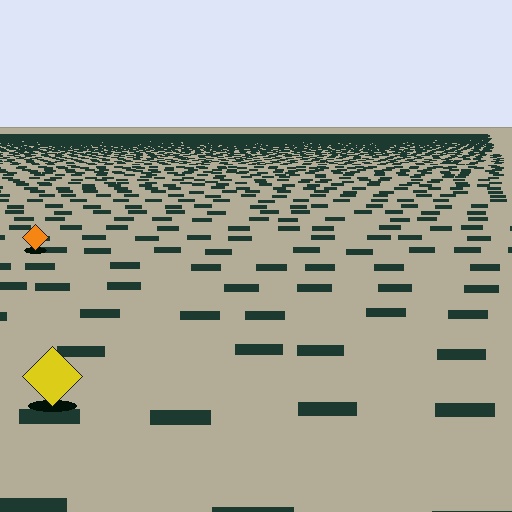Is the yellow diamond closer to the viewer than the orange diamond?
Yes. The yellow diamond is closer — you can tell from the texture gradient: the ground texture is coarser near it.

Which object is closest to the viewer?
The yellow diamond is closest. The texture marks near it are larger and more spread out.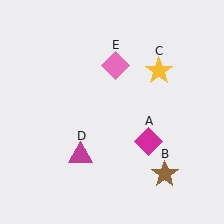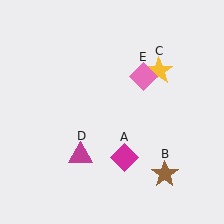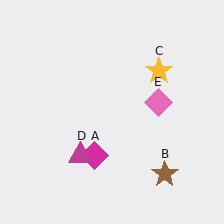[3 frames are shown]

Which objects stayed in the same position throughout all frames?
Brown star (object B) and yellow star (object C) and magenta triangle (object D) remained stationary.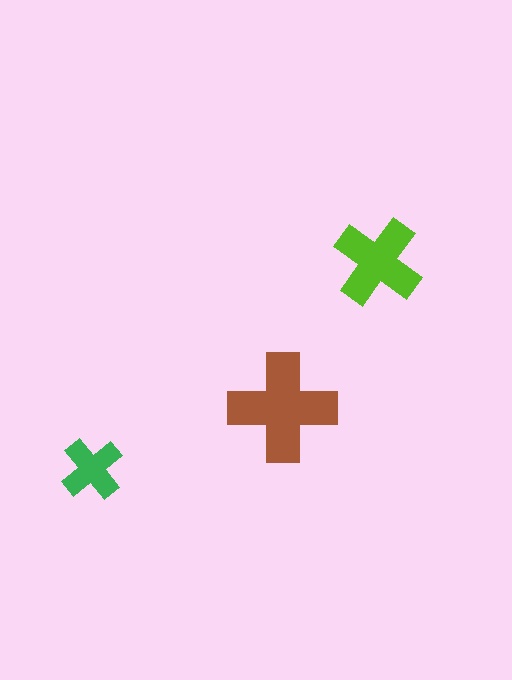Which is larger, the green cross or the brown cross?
The brown one.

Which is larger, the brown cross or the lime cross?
The brown one.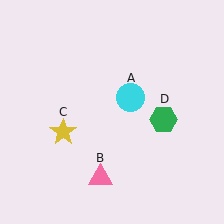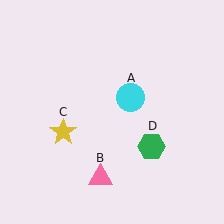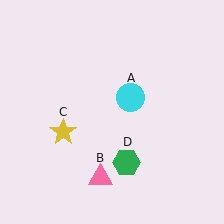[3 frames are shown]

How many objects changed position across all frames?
1 object changed position: green hexagon (object D).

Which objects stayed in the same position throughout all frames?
Cyan circle (object A) and pink triangle (object B) and yellow star (object C) remained stationary.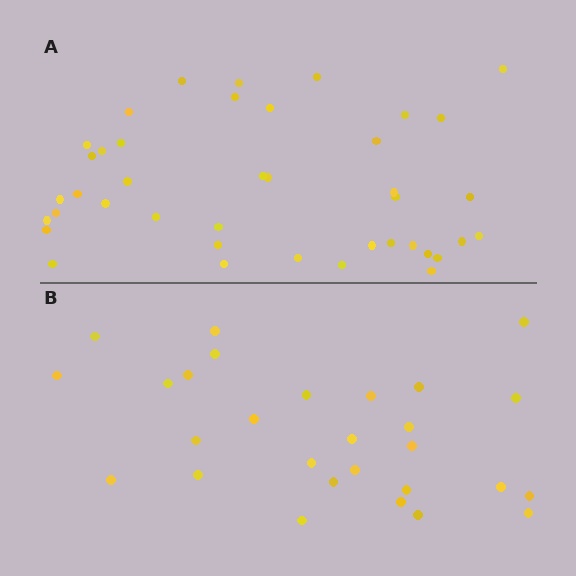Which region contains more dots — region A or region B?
Region A (the top region) has more dots.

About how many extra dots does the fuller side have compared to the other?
Region A has approximately 15 more dots than region B.